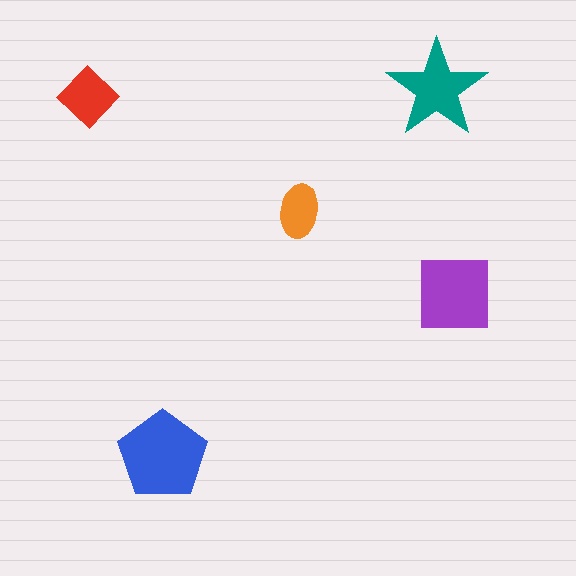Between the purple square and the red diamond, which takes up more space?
The purple square.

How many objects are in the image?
There are 5 objects in the image.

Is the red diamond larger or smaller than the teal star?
Smaller.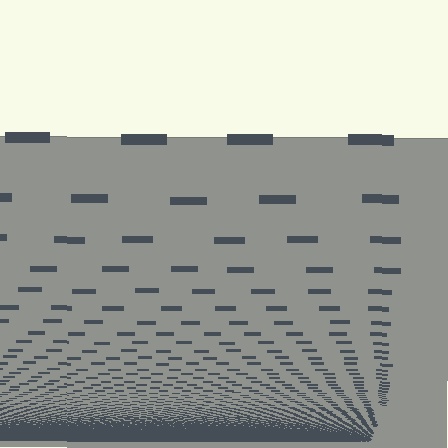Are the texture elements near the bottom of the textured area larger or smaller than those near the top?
Smaller. The gradient is inverted — elements near the bottom are smaller and denser.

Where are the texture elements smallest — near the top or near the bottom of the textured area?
Near the bottom.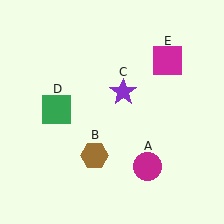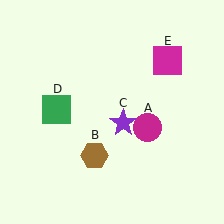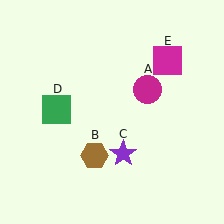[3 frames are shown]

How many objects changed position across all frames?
2 objects changed position: magenta circle (object A), purple star (object C).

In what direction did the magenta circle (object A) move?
The magenta circle (object A) moved up.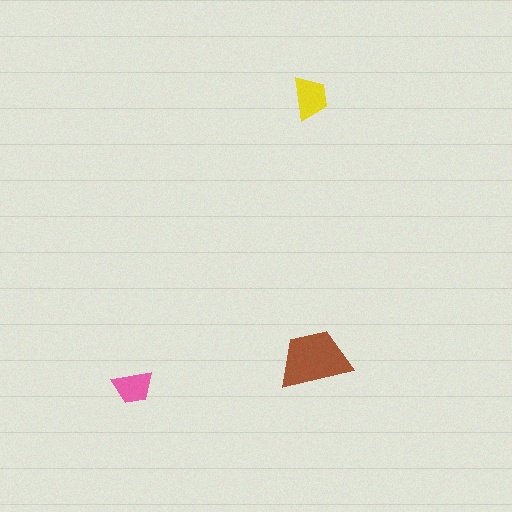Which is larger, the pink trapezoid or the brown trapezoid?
The brown one.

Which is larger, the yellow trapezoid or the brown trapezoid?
The brown one.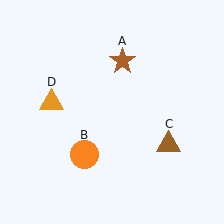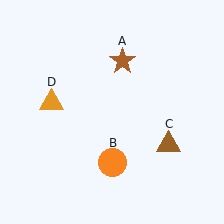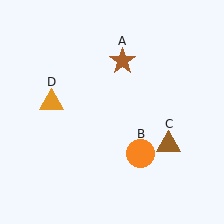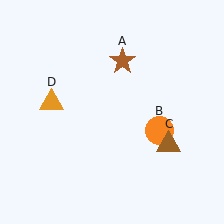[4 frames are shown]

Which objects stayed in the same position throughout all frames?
Brown star (object A) and brown triangle (object C) and orange triangle (object D) remained stationary.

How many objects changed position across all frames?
1 object changed position: orange circle (object B).